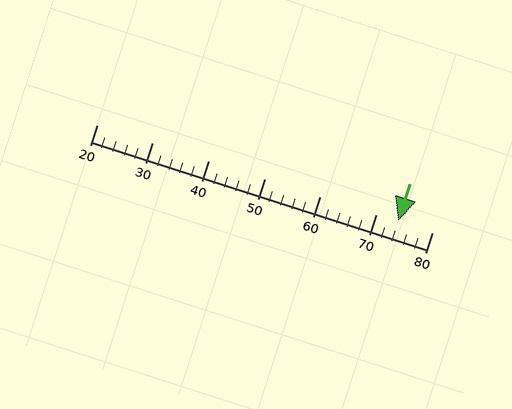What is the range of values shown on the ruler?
The ruler shows values from 20 to 80.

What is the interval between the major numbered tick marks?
The major tick marks are spaced 10 units apart.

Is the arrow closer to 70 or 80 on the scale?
The arrow is closer to 70.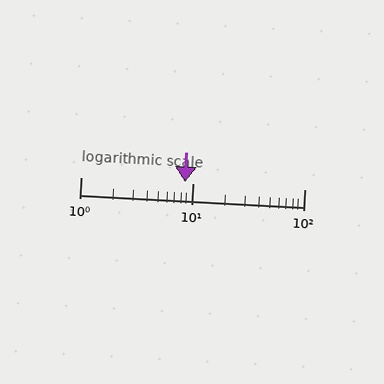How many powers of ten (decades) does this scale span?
The scale spans 2 decades, from 1 to 100.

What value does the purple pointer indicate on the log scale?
The pointer indicates approximately 8.6.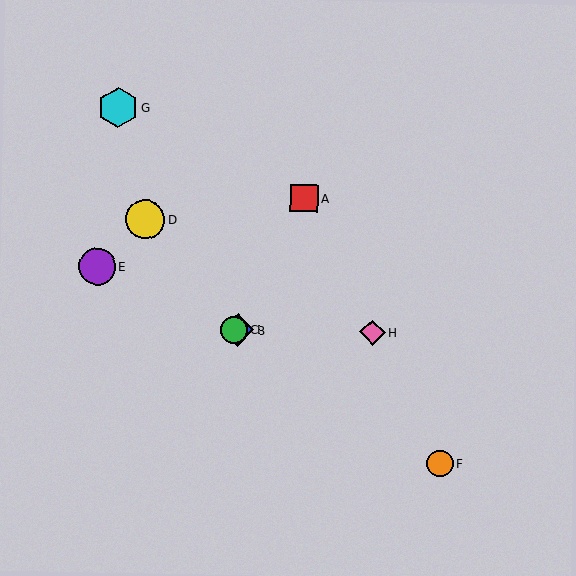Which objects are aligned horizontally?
Objects B, C, H are aligned horizontally.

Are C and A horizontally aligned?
No, C is at y≈330 and A is at y≈198.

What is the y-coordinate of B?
Object B is at y≈330.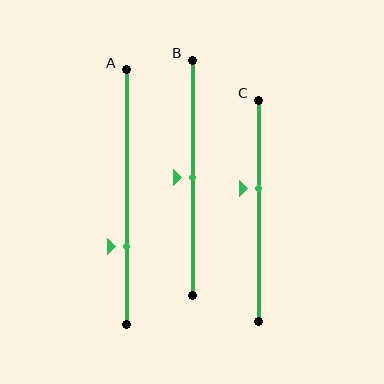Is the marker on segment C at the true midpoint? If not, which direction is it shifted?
No, the marker on segment C is shifted upward by about 10% of the segment length.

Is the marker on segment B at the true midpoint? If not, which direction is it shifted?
Yes, the marker on segment B is at the true midpoint.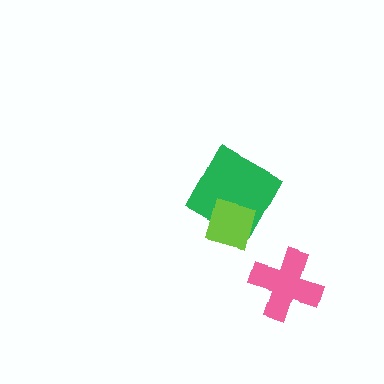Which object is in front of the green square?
The lime diamond is in front of the green square.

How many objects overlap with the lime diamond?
1 object overlaps with the lime diamond.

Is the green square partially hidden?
Yes, it is partially covered by another shape.